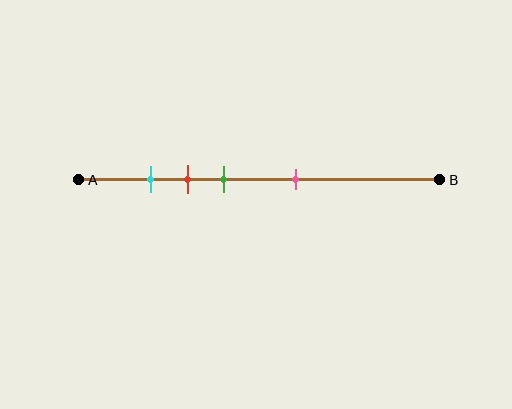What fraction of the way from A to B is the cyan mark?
The cyan mark is approximately 20% (0.2) of the way from A to B.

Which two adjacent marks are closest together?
The cyan and red marks are the closest adjacent pair.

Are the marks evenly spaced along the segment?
No, the marks are not evenly spaced.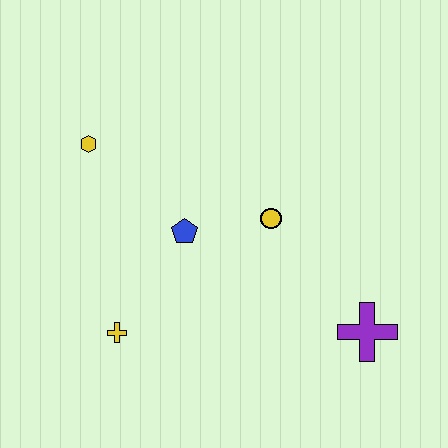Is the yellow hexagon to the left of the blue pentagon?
Yes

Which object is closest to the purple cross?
The yellow circle is closest to the purple cross.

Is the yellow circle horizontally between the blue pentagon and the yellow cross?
No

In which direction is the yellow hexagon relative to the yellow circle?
The yellow hexagon is to the left of the yellow circle.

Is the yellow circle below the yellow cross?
No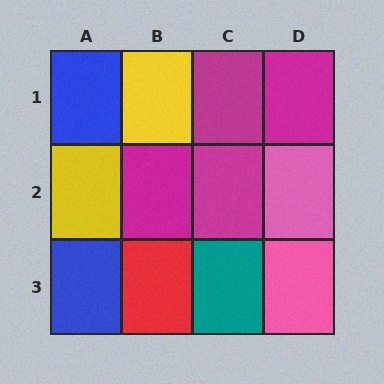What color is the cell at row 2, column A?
Yellow.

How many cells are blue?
2 cells are blue.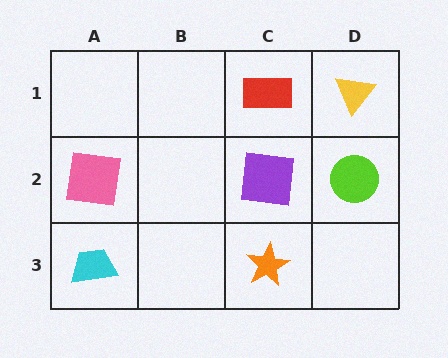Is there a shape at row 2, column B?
No, that cell is empty.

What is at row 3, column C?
An orange star.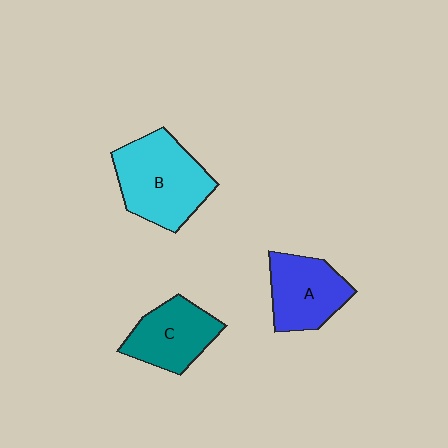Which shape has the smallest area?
Shape C (teal).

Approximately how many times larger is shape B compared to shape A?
Approximately 1.4 times.